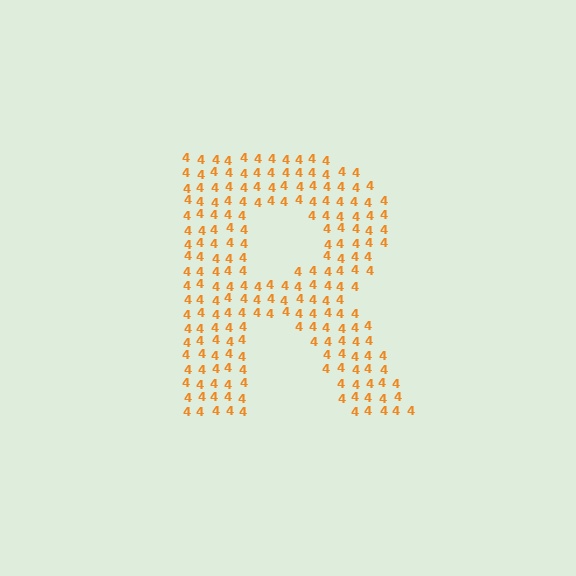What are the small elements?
The small elements are digit 4's.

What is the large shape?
The large shape is the letter R.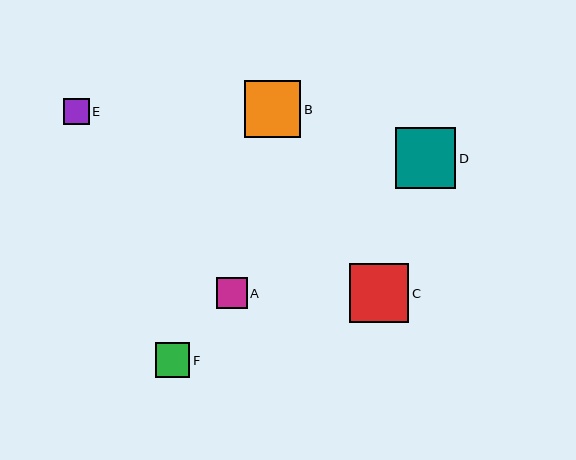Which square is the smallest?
Square E is the smallest with a size of approximately 26 pixels.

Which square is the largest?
Square D is the largest with a size of approximately 61 pixels.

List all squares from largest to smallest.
From largest to smallest: D, C, B, F, A, E.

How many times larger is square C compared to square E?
Square C is approximately 2.3 times the size of square E.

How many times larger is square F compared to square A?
Square F is approximately 1.1 times the size of square A.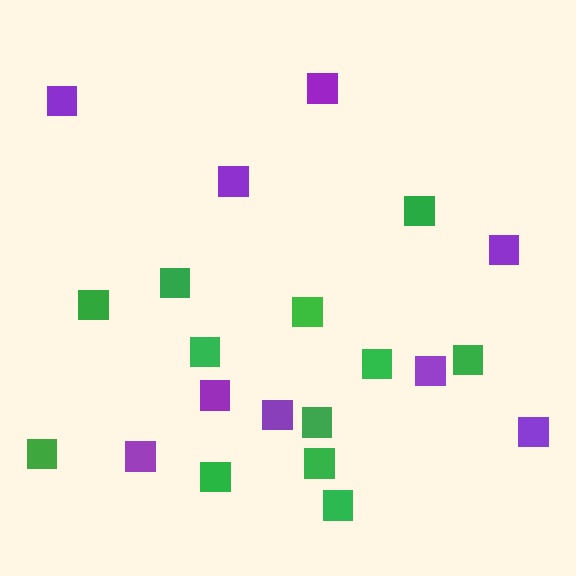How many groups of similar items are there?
There are 2 groups: one group of green squares (12) and one group of purple squares (9).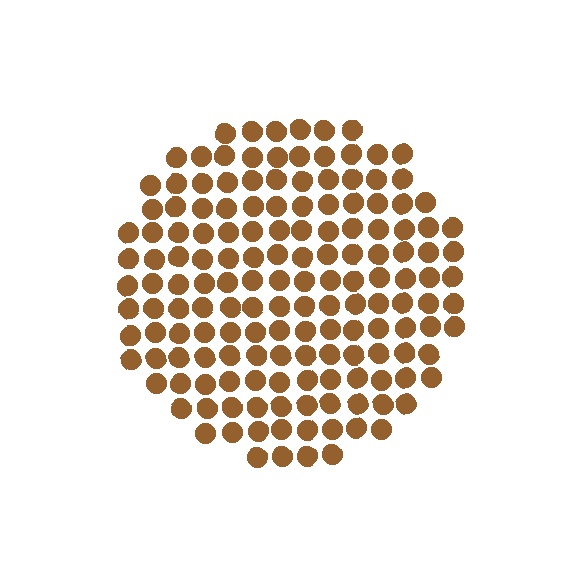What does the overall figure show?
The overall figure shows a circle.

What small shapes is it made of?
It is made of small circles.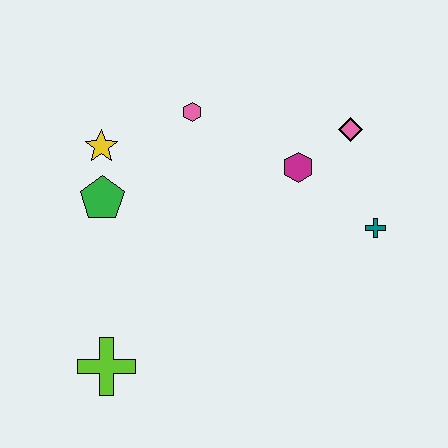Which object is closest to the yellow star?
The green pentagon is closest to the yellow star.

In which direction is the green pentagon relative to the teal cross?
The green pentagon is to the left of the teal cross.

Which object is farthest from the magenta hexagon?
The lime cross is farthest from the magenta hexagon.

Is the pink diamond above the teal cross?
Yes